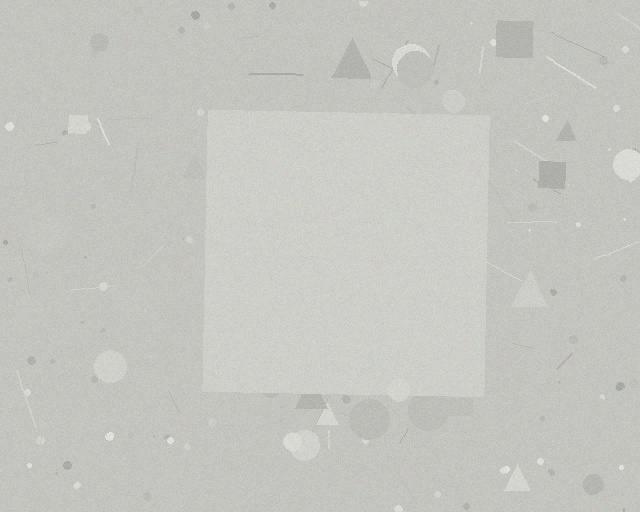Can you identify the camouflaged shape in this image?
The camouflaged shape is a square.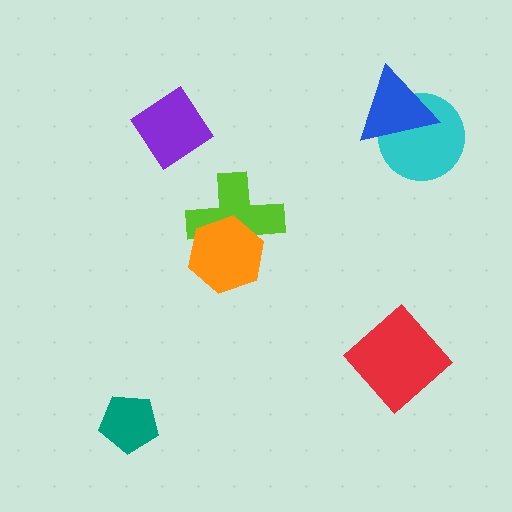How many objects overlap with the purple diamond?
0 objects overlap with the purple diamond.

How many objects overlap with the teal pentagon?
0 objects overlap with the teal pentagon.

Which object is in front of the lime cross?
The orange hexagon is in front of the lime cross.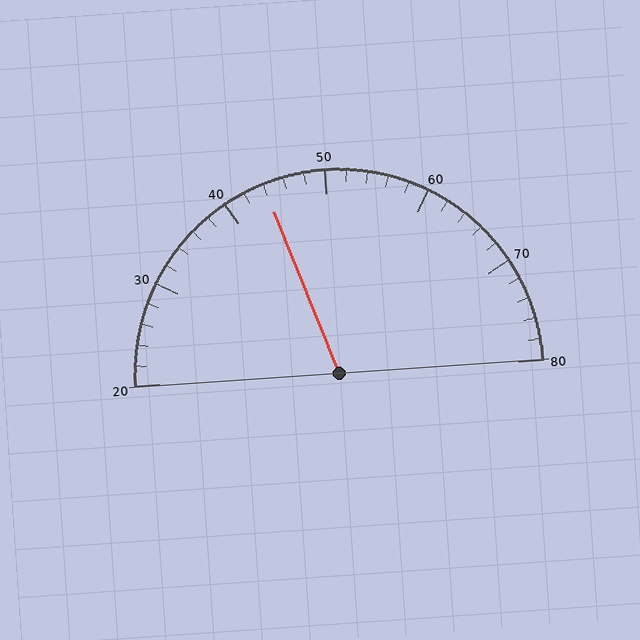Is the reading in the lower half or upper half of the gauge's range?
The reading is in the lower half of the range (20 to 80).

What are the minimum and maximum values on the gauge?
The gauge ranges from 20 to 80.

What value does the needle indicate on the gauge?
The needle indicates approximately 44.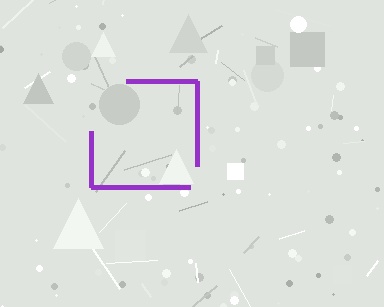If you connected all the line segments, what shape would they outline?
They would outline a square.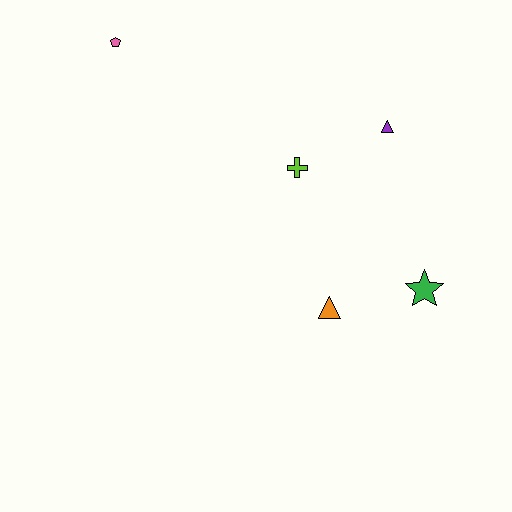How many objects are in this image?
There are 5 objects.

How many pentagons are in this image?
There is 1 pentagon.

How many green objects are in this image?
There is 1 green object.